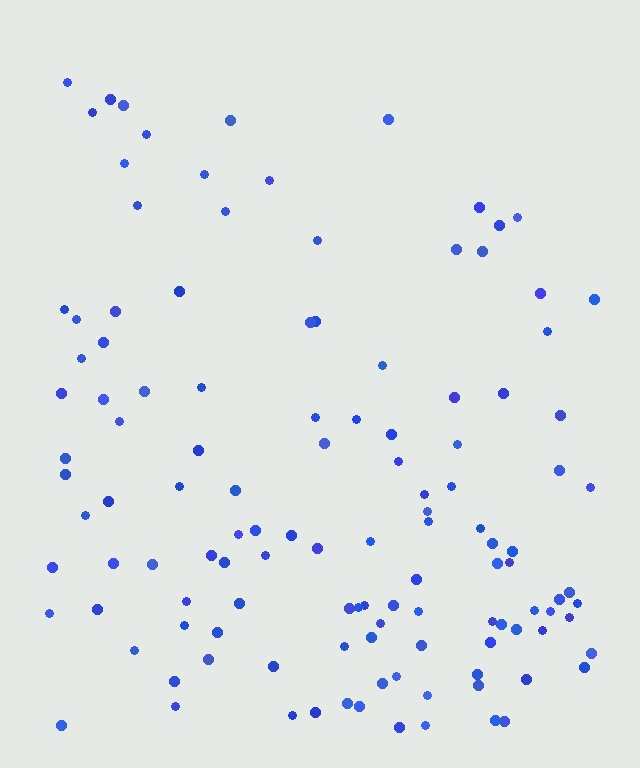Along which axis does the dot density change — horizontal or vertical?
Vertical.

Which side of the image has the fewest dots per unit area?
The top.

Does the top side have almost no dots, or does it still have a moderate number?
Still a moderate number, just noticeably fewer than the bottom.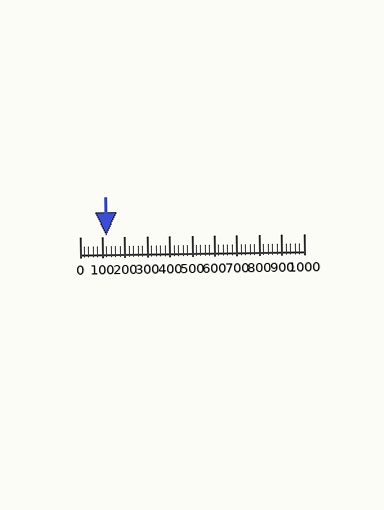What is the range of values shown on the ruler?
The ruler shows values from 0 to 1000.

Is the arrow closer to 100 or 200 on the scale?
The arrow is closer to 100.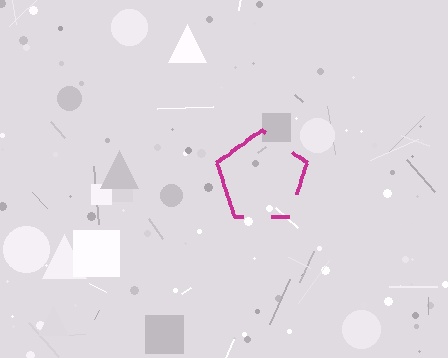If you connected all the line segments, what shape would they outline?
They would outline a pentagon.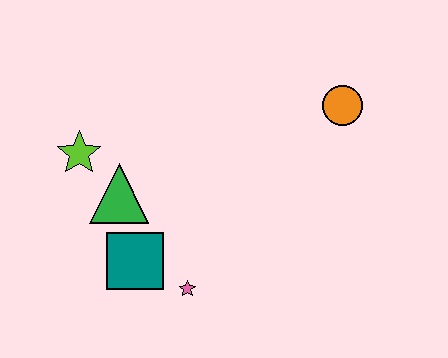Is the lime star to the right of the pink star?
No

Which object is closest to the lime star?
The green triangle is closest to the lime star.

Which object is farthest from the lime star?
The orange circle is farthest from the lime star.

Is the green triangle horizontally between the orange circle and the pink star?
No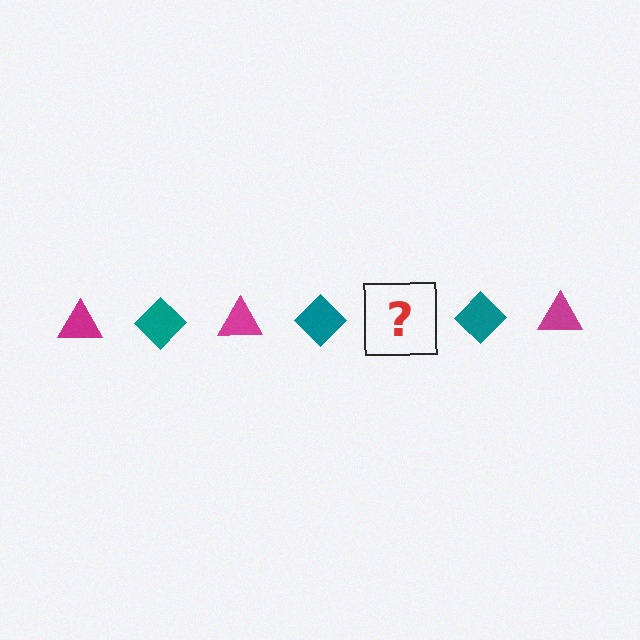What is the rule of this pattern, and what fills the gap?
The rule is that the pattern alternates between magenta triangle and teal diamond. The gap should be filled with a magenta triangle.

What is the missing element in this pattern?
The missing element is a magenta triangle.